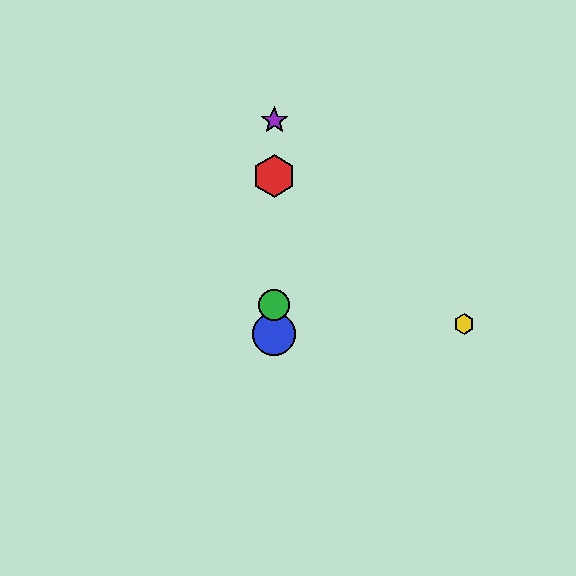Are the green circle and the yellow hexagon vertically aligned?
No, the green circle is at x≈274 and the yellow hexagon is at x≈464.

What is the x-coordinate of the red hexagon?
The red hexagon is at x≈274.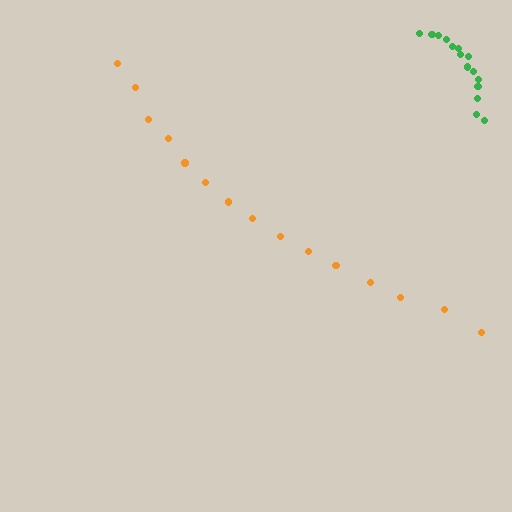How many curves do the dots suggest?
There are 2 distinct paths.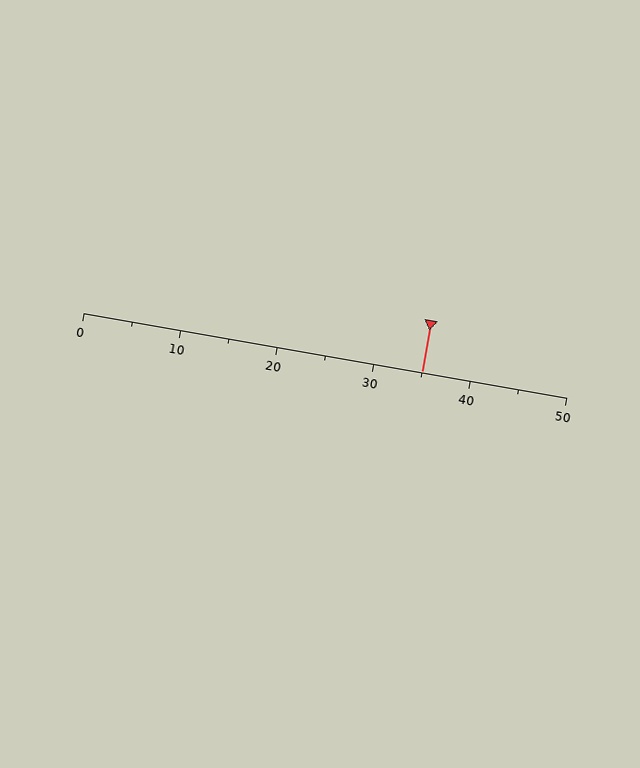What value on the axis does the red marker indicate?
The marker indicates approximately 35.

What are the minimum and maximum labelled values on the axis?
The axis runs from 0 to 50.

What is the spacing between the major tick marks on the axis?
The major ticks are spaced 10 apart.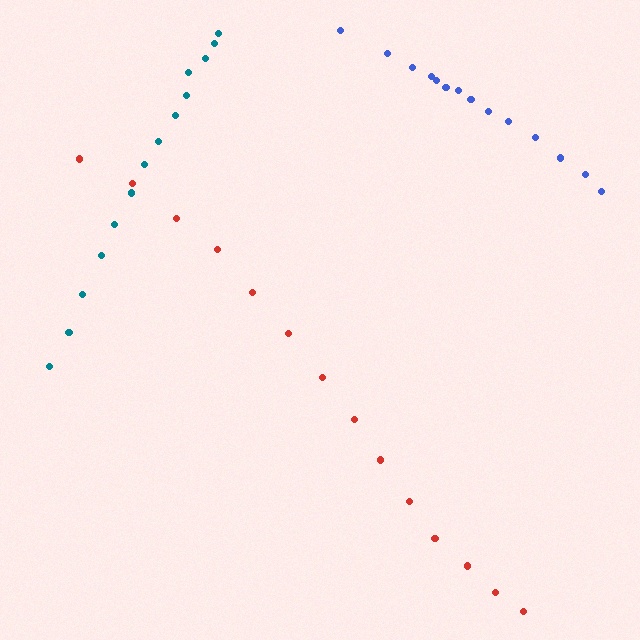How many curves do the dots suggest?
There are 3 distinct paths.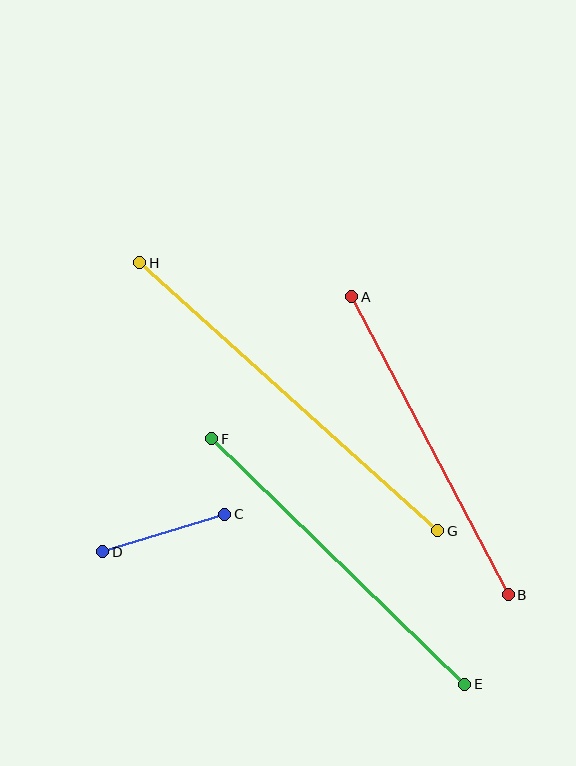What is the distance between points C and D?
The distance is approximately 128 pixels.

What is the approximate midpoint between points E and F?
The midpoint is at approximately (338, 562) pixels.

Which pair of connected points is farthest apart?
Points G and H are farthest apart.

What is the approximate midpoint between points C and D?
The midpoint is at approximately (164, 533) pixels.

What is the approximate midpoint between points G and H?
The midpoint is at approximately (289, 397) pixels.